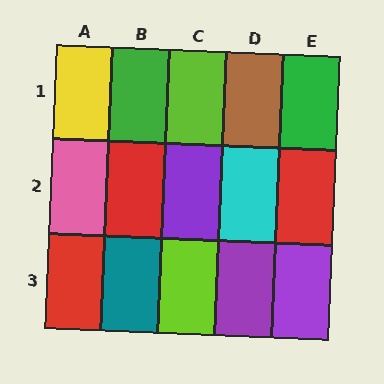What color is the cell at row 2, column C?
Purple.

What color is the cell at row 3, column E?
Purple.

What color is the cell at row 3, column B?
Teal.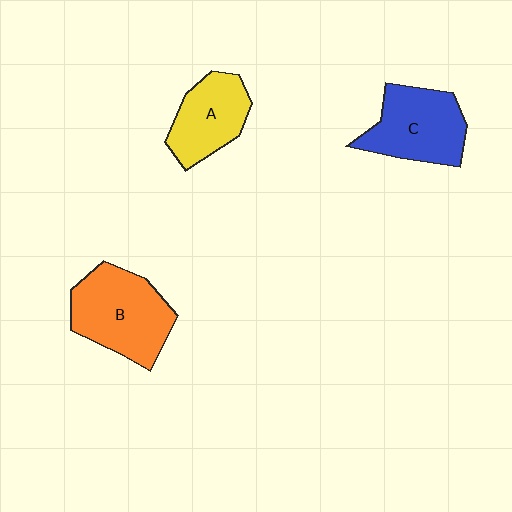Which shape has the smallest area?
Shape A (yellow).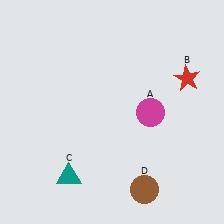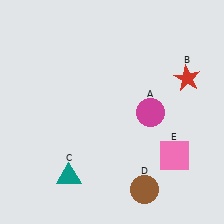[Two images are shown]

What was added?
A pink square (E) was added in Image 2.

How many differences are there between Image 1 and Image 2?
There is 1 difference between the two images.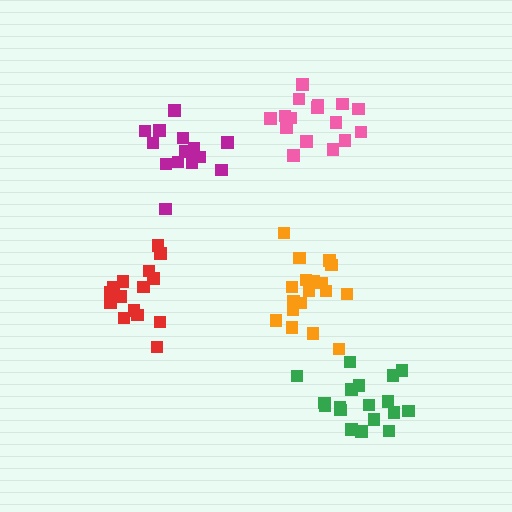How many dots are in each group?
Group 1: 18 dots, Group 2: 16 dots, Group 3: 15 dots, Group 4: 15 dots, Group 5: 18 dots (82 total).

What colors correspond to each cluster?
The clusters are colored: green, pink, red, magenta, orange.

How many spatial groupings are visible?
There are 5 spatial groupings.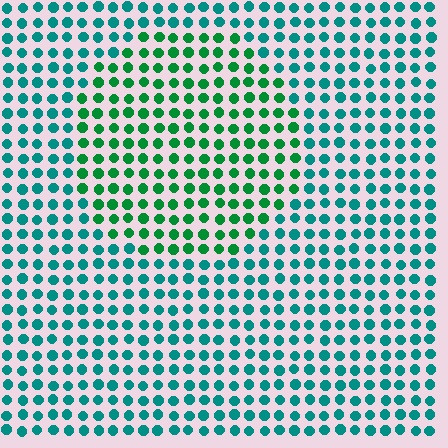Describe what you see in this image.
The image is filled with small teal elements in a uniform arrangement. A circle-shaped region is visible where the elements are tinted to a slightly different hue, forming a subtle color boundary.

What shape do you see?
I see a circle.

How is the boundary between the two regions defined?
The boundary is defined purely by a slight shift in hue (about 35 degrees). Spacing, size, and orientation are identical on both sides.